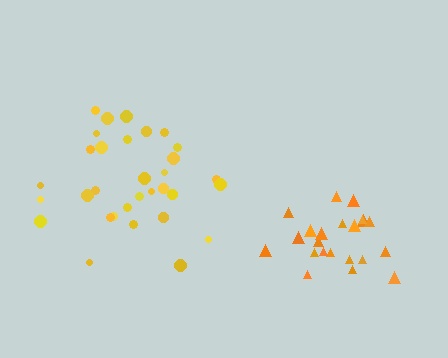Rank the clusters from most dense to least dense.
orange, yellow.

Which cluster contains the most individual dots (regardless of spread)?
Yellow (32).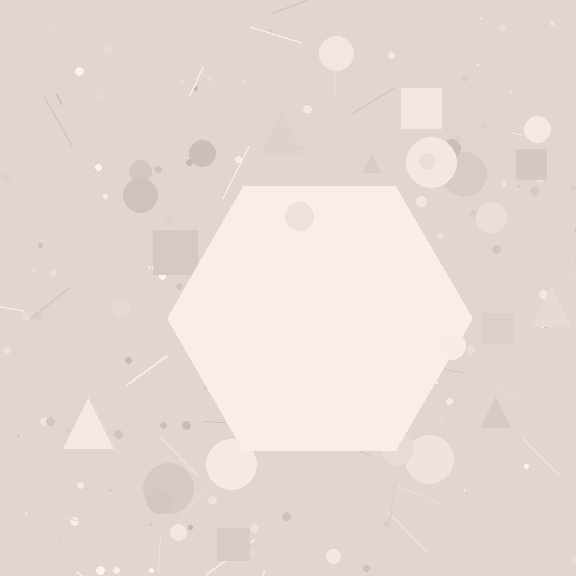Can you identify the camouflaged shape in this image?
The camouflaged shape is a hexagon.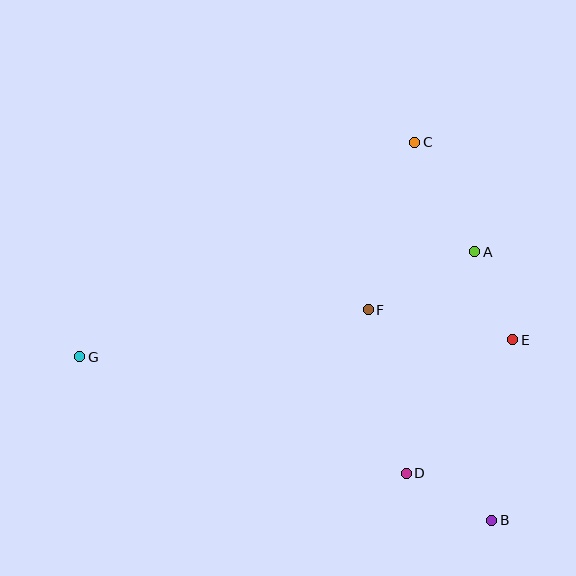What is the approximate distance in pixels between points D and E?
The distance between D and E is approximately 171 pixels.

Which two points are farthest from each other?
Points B and G are farthest from each other.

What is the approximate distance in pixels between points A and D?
The distance between A and D is approximately 232 pixels.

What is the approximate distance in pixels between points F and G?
The distance between F and G is approximately 292 pixels.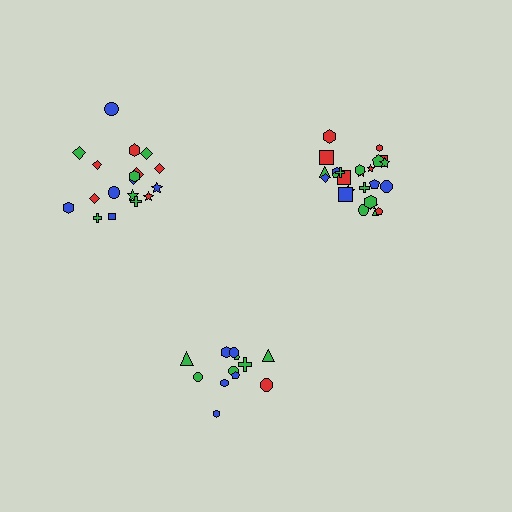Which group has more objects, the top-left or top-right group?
The top-right group.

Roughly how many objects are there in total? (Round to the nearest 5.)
Roughly 55 objects in total.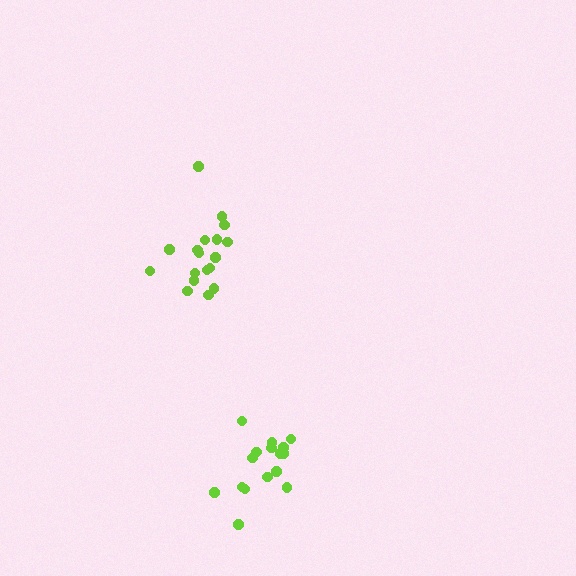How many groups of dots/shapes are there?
There are 2 groups.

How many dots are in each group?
Group 1: 18 dots, Group 2: 16 dots (34 total).